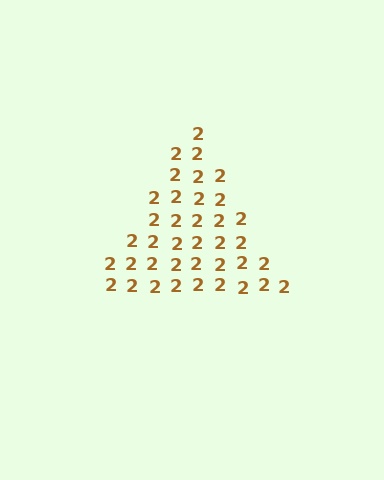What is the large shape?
The large shape is a triangle.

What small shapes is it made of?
It is made of small digit 2's.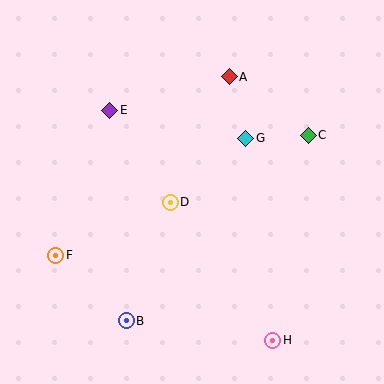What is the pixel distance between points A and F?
The distance between A and F is 249 pixels.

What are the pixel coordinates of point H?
Point H is at (273, 340).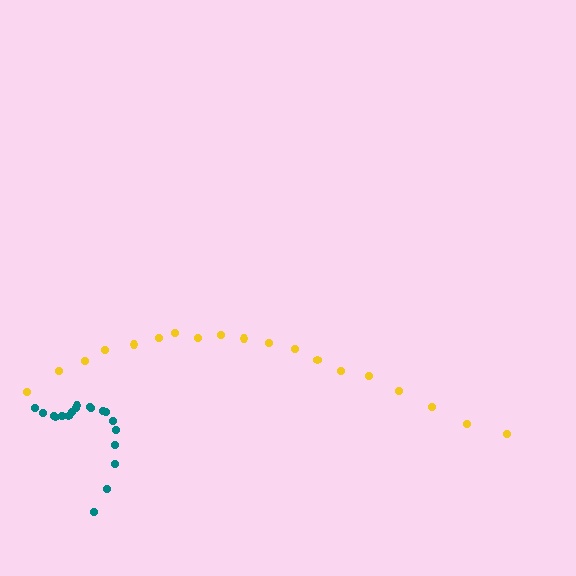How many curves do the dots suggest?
There are 2 distinct paths.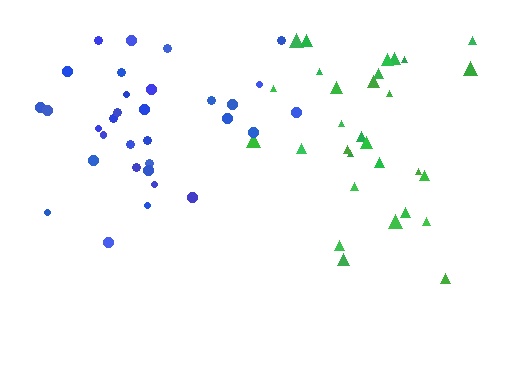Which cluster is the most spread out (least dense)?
Blue.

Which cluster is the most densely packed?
Green.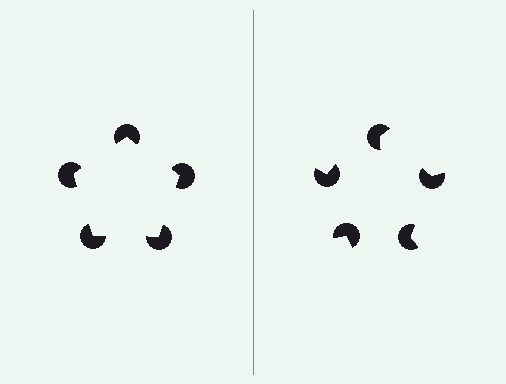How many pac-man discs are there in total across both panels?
10 — 5 on each side.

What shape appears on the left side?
An illusory pentagon.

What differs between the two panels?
The pac-man discs are positioned identically on both sides; only the wedge orientations differ. On the left they align to a pentagon; on the right they are misaligned.